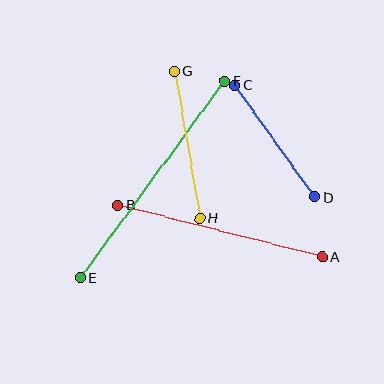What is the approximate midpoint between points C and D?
The midpoint is at approximately (275, 141) pixels.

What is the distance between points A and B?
The distance is approximately 211 pixels.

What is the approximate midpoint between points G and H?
The midpoint is at approximately (187, 145) pixels.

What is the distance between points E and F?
The distance is approximately 244 pixels.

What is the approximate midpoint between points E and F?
The midpoint is at approximately (153, 179) pixels.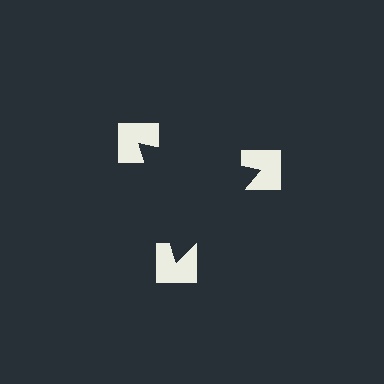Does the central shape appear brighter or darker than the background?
It typically appears slightly darker than the background, even though no actual brightness change is drawn.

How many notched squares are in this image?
There are 3 — one at each vertex of the illusory triangle.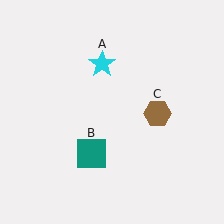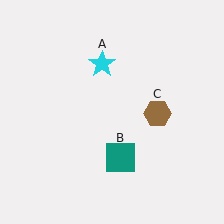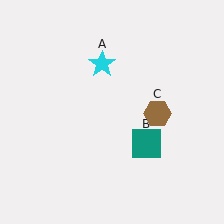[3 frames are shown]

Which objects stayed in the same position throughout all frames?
Cyan star (object A) and brown hexagon (object C) remained stationary.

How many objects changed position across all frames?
1 object changed position: teal square (object B).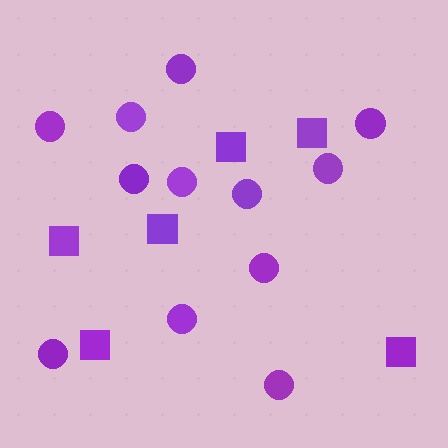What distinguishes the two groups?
There are 2 groups: one group of squares (6) and one group of circles (12).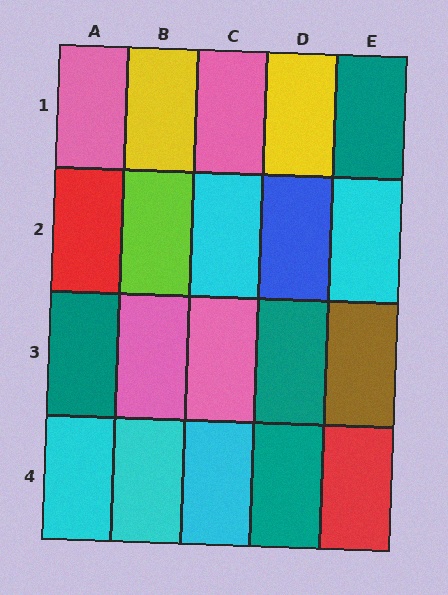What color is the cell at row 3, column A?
Teal.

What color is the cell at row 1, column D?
Yellow.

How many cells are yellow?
2 cells are yellow.